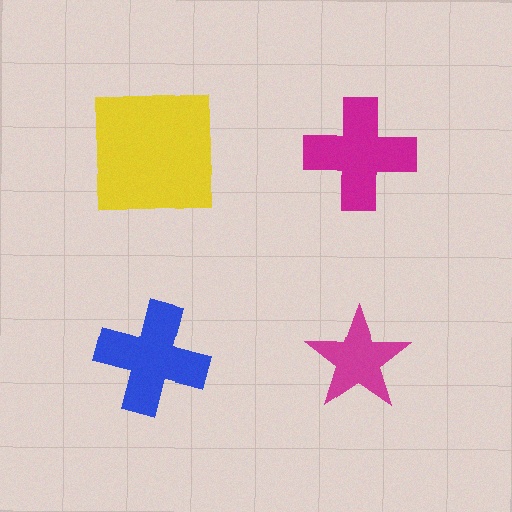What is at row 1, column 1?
A yellow square.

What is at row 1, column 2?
A magenta cross.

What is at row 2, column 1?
A blue cross.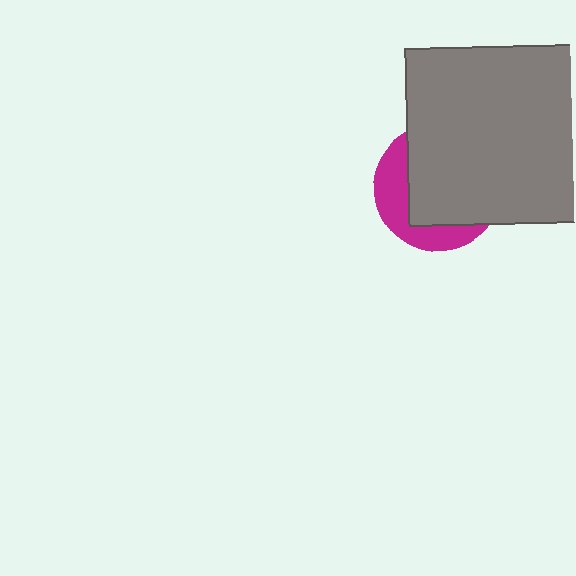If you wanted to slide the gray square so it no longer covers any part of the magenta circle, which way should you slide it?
Slide it toward the upper-right — that is the most direct way to separate the two shapes.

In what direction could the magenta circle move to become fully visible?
The magenta circle could move toward the lower-left. That would shift it out from behind the gray square entirely.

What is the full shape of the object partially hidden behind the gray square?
The partially hidden object is a magenta circle.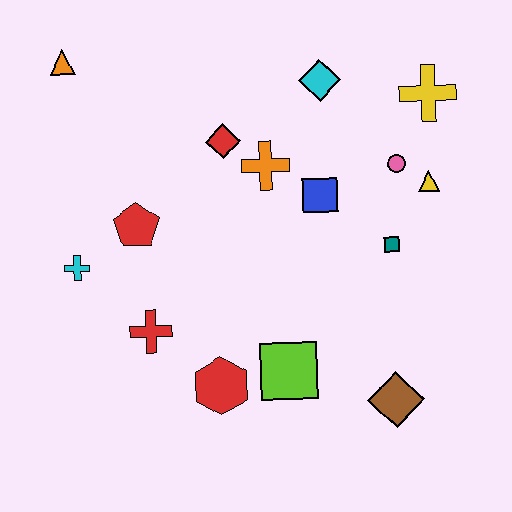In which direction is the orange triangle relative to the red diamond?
The orange triangle is to the left of the red diamond.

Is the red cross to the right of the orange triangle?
Yes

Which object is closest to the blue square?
The orange cross is closest to the blue square.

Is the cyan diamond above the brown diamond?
Yes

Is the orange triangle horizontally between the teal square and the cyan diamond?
No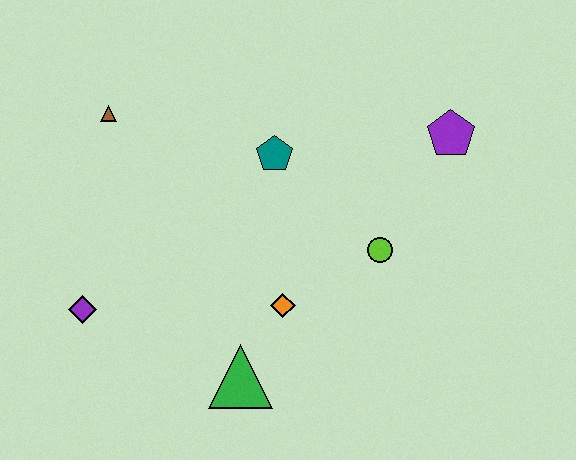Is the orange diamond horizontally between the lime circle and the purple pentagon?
No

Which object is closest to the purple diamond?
The green triangle is closest to the purple diamond.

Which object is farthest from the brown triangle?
The purple pentagon is farthest from the brown triangle.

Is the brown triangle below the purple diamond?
No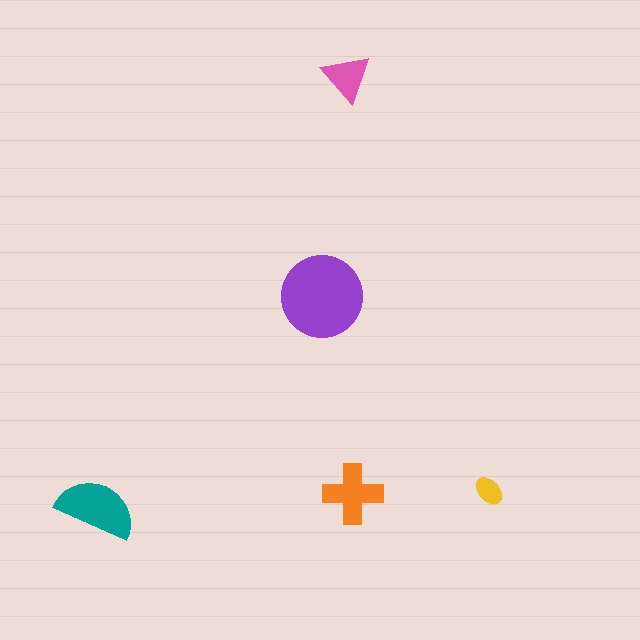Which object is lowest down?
The teal semicircle is bottommost.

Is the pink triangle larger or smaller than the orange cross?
Smaller.